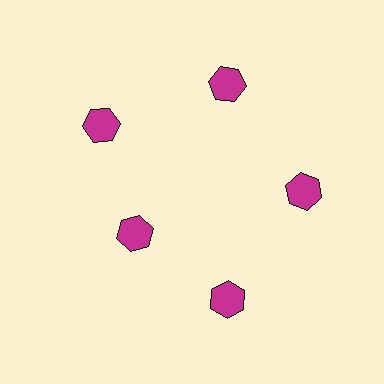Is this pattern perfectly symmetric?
No. The 5 magenta hexagons are arranged in a ring, but one element near the 8 o'clock position is pulled inward toward the center, breaking the 5-fold rotational symmetry.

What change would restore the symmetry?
The symmetry would be restored by moving it outward, back onto the ring so that all 5 hexagons sit at equal angles and equal distance from the center.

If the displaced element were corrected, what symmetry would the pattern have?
It would have 5-fold rotational symmetry — the pattern would map onto itself every 72 degrees.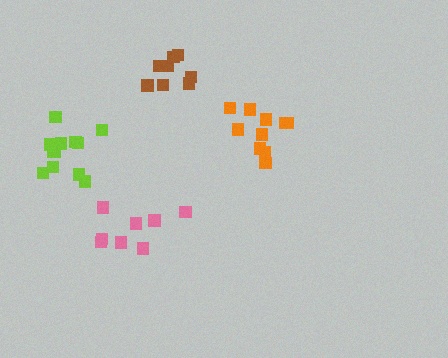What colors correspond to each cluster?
The clusters are colored: lime, orange, brown, pink.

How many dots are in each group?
Group 1: 12 dots, Group 2: 10 dots, Group 3: 8 dots, Group 4: 8 dots (38 total).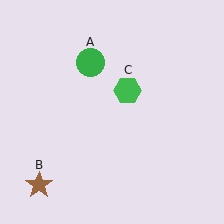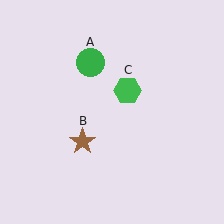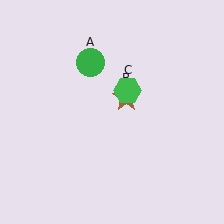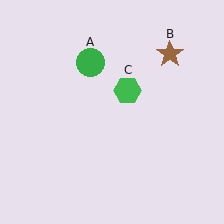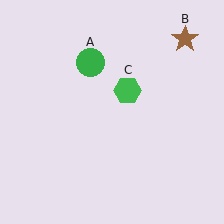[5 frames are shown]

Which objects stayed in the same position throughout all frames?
Green circle (object A) and green hexagon (object C) remained stationary.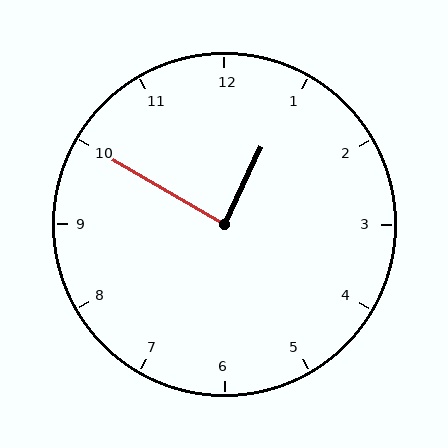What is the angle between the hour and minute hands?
Approximately 85 degrees.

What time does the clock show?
12:50.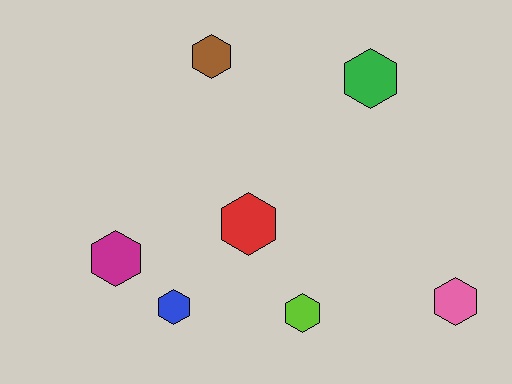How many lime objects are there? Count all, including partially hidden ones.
There is 1 lime object.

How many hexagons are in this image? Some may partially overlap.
There are 7 hexagons.